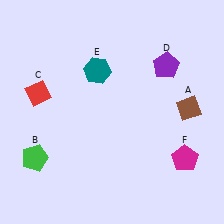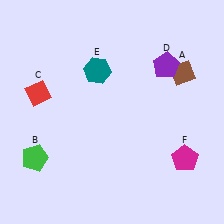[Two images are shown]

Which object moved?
The brown diamond (A) moved up.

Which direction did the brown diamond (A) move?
The brown diamond (A) moved up.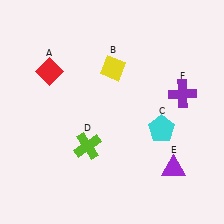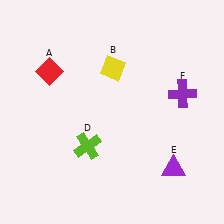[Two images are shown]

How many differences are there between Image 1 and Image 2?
There is 1 difference between the two images.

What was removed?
The cyan pentagon (C) was removed in Image 2.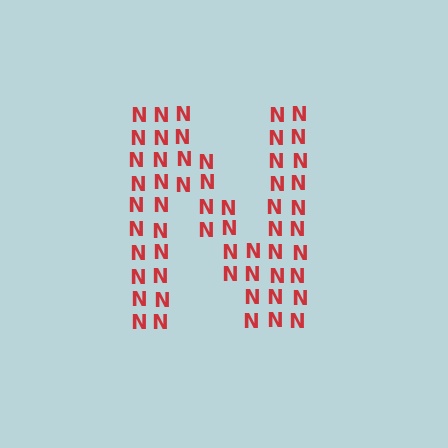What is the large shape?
The large shape is the letter N.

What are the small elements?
The small elements are letter N's.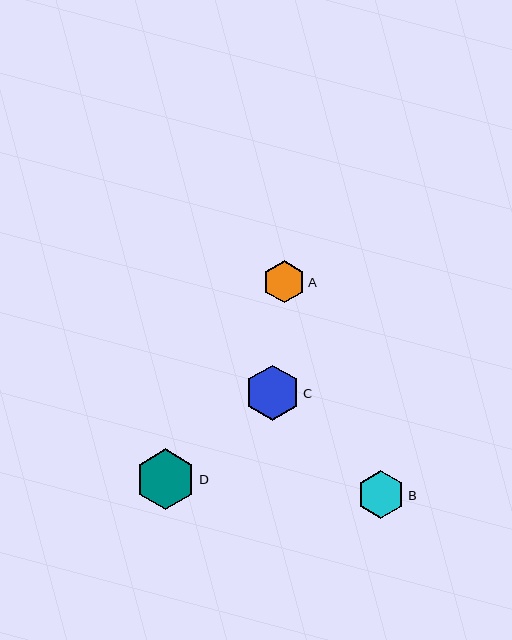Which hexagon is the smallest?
Hexagon A is the smallest with a size of approximately 42 pixels.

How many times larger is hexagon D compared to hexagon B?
Hexagon D is approximately 1.3 times the size of hexagon B.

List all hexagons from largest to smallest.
From largest to smallest: D, C, B, A.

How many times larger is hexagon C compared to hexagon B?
Hexagon C is approximately 1.2 times the size of hexagon B.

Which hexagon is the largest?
Hexagon D is the largest with a size of approximately 61 pixels.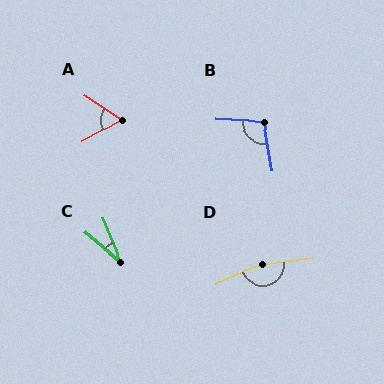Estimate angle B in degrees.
Approximately 103 degrees.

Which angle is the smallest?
C, at approximately 27 degrees.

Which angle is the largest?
D, at approximately 163 degrees.